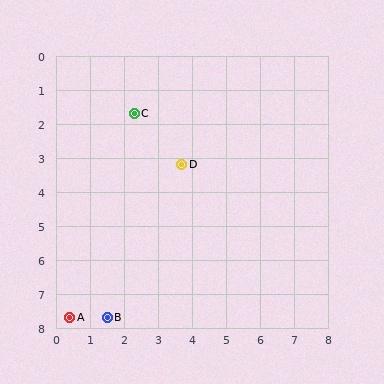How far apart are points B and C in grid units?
Points B and C are about 6.1 grid units apart.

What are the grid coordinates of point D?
Point D is at approximately (3.7, 3.2).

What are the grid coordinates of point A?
Point A is at approximately (0.4, 7.7).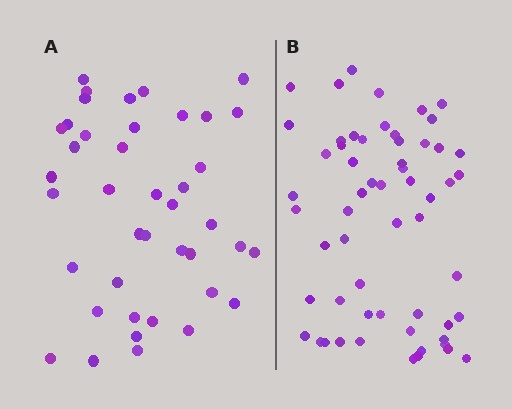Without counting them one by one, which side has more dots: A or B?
Region B (the right region) has more dots.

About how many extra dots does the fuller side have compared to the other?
Region B has approximately 15 more dots than region A.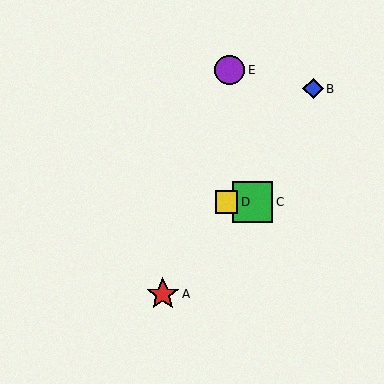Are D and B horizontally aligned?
No, D is at y≈202 and B is at y≈89.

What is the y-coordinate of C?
Object C is at y≈202.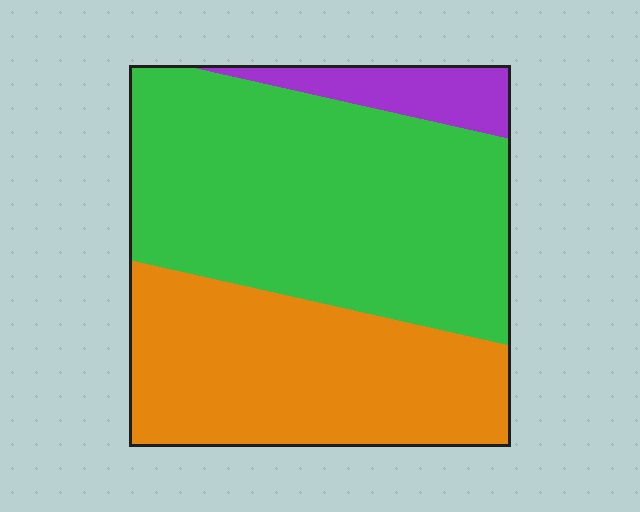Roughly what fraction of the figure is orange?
Orange takes up about three eighths (3/8) of the figure.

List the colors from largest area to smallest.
From largest to smallest: green, orange, purple.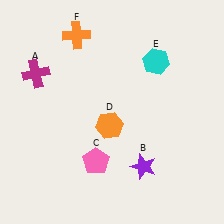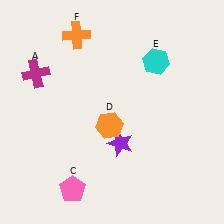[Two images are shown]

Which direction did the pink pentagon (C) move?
The pink pentagon (C) moved down.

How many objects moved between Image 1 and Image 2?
2 objects moved between the two images.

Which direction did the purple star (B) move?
The purple star (B) moved up.